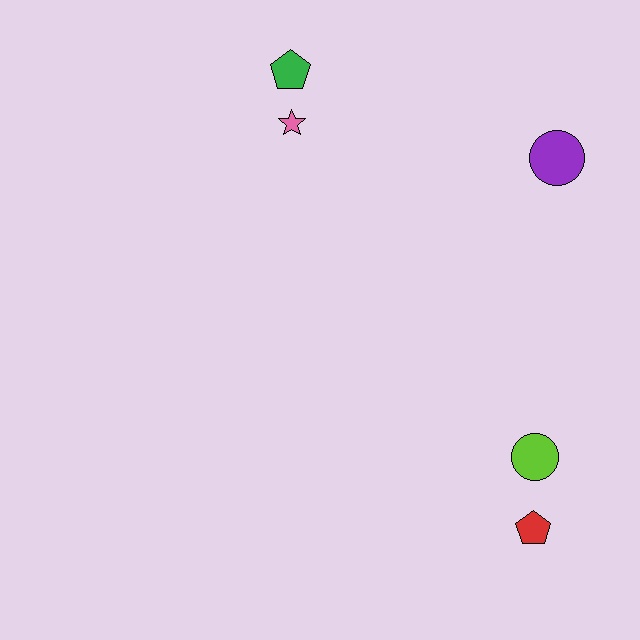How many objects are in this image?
There are 5 objects.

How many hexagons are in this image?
There are no hexagons.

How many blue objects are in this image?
There are no blue objects.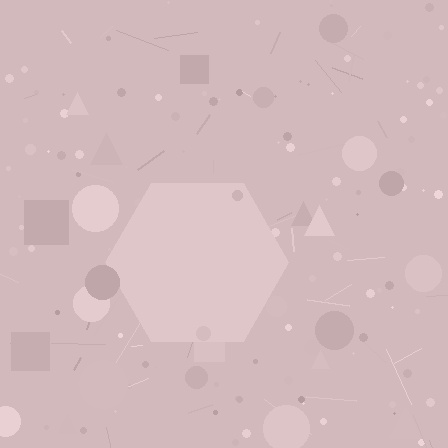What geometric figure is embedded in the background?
A hexagon is embedded in the background.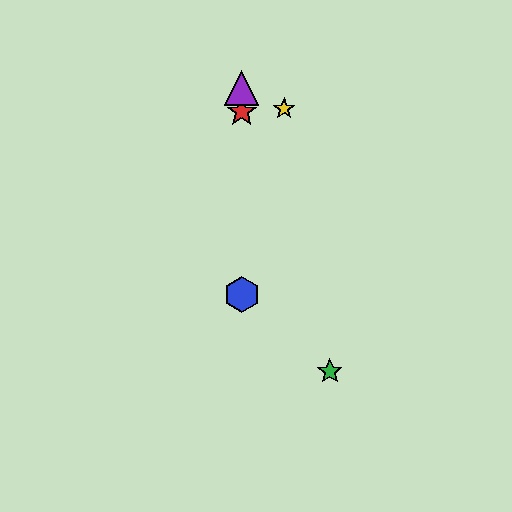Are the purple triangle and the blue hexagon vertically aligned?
Yes, both are at x≈242.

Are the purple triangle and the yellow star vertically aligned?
No, the purple triangle is at x≈242 and the yellow star is at x≈284.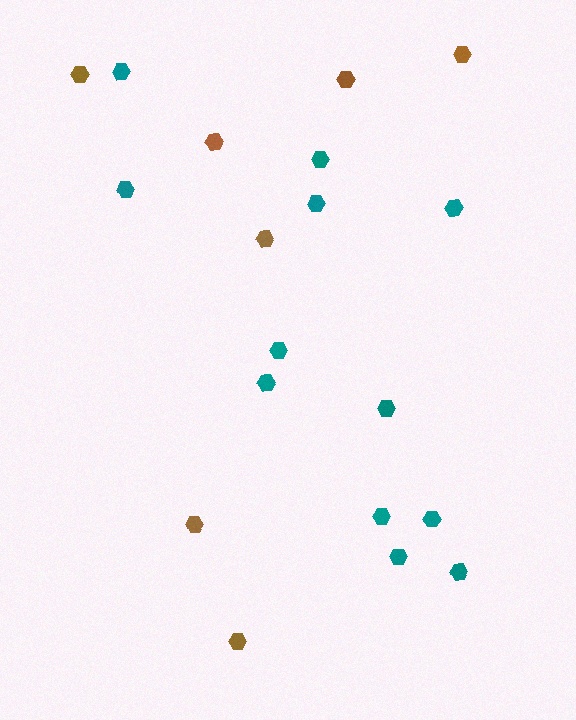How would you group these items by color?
There are 2 groups: one group of brown hexagons (7) and one group of teal hexagons (12).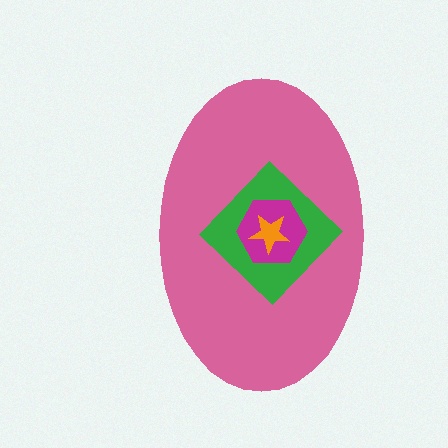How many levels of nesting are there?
4.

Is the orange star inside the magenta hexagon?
Yes.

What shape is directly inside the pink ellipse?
The green diamond.